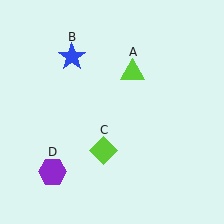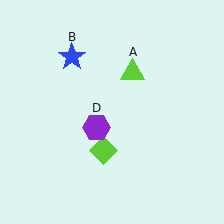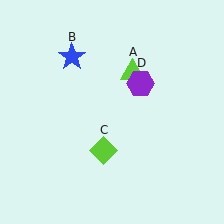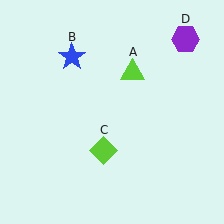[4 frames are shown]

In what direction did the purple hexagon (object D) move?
The purple hexagon (object D) moved up and to the right.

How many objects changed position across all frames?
1 object changed position: purple hexagon (object D).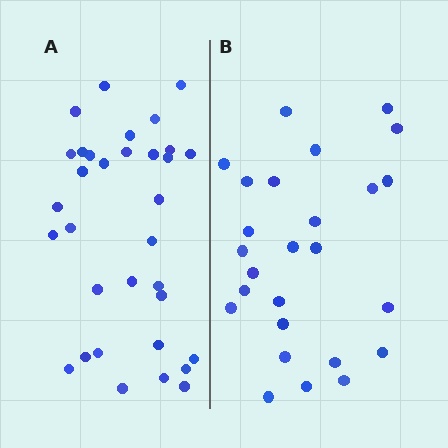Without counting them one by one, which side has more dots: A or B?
Region A (the left region) has more dots.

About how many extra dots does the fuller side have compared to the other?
Region A has roughly 8 or so more dots than region B.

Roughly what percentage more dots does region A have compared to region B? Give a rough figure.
About 25% more.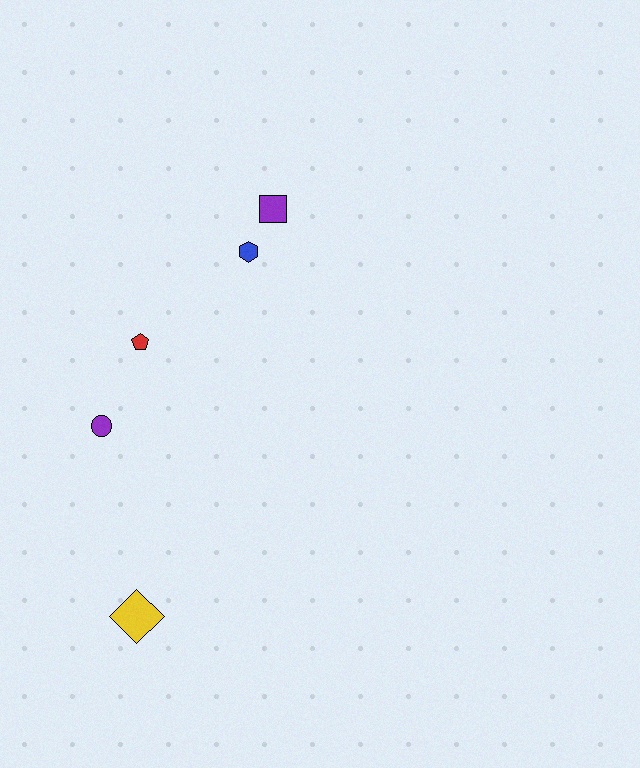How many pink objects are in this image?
There are no pink objects.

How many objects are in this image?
There are 5 objects.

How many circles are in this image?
There is 1 circle.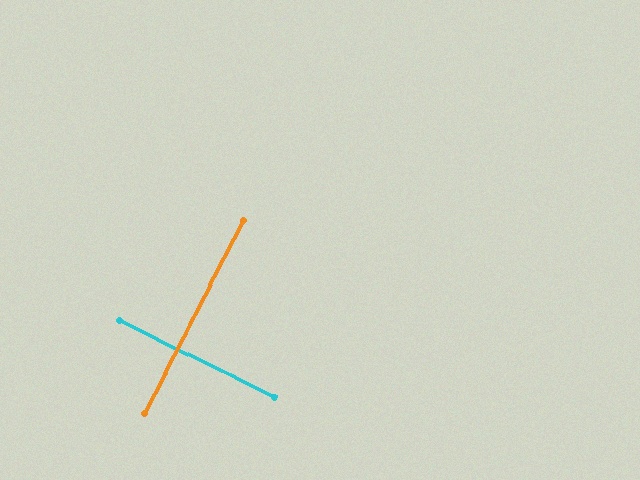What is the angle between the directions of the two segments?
Approximately 89 degrees.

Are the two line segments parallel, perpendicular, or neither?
Perpendicular — they meet at approximately 89°.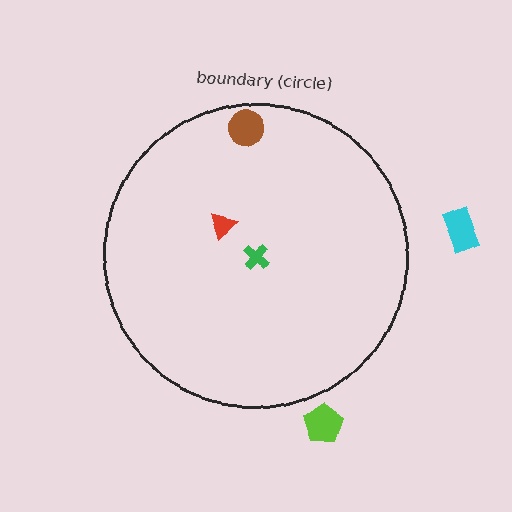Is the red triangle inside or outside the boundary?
Inside.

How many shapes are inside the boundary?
3 inside, 2 outside.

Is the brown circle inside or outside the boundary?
Inside.